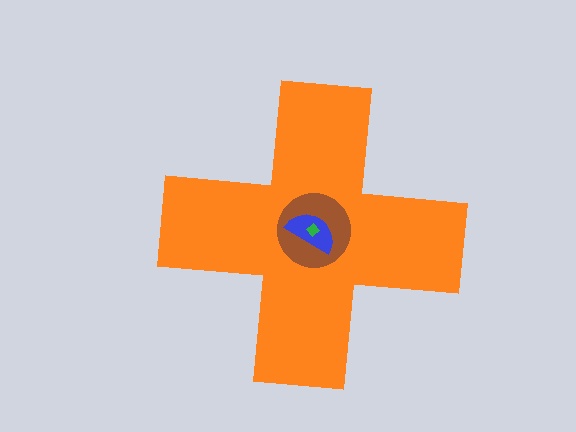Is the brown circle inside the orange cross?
Yes.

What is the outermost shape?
The orange cross.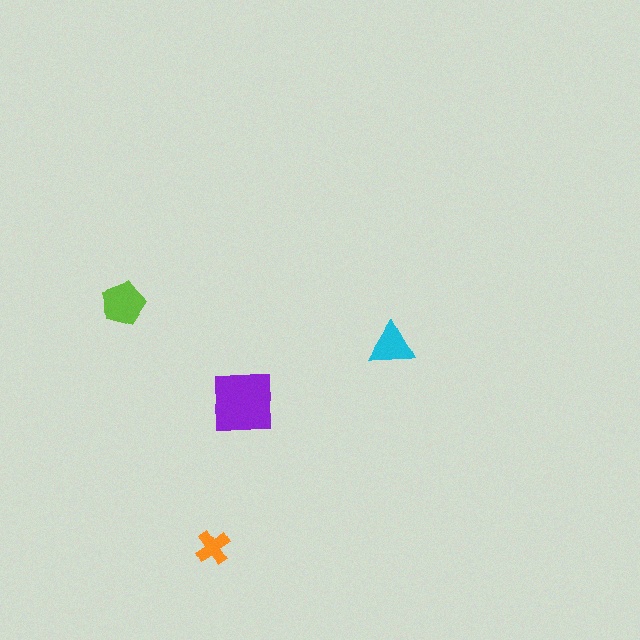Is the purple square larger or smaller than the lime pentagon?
Larger.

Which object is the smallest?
The orange cross.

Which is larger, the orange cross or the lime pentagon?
The lime pentagon.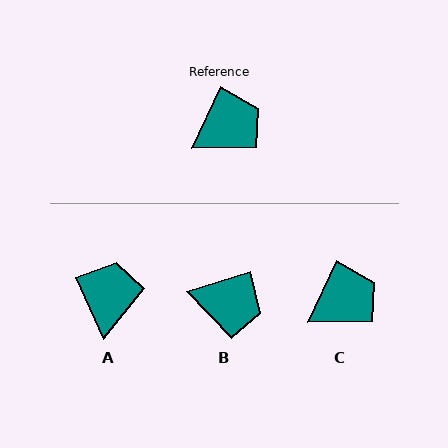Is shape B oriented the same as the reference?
No, it is off by about 47 degrees.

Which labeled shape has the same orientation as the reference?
C.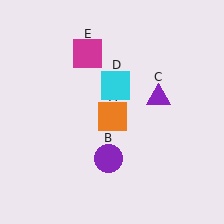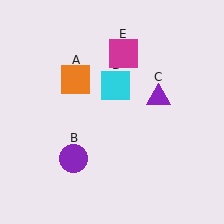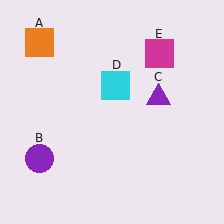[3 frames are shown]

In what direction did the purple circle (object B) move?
The purple circle (object B) moved left.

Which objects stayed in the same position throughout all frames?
Purple triangle (object C) and cyan square (object D) remained stationary.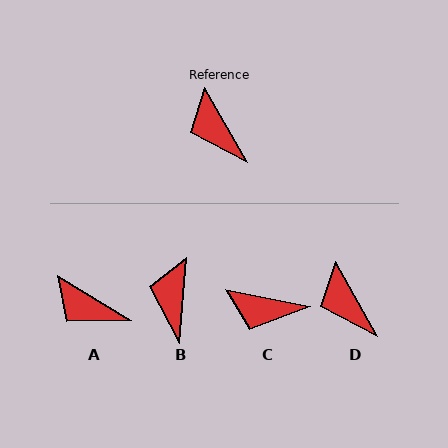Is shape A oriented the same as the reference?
No, it is off by about 29 degrees.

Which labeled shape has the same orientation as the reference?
D.